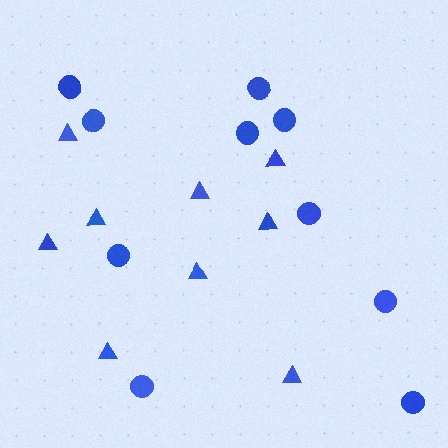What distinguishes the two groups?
There are 2 groups: one group of circles (10) and one group of triangles (9).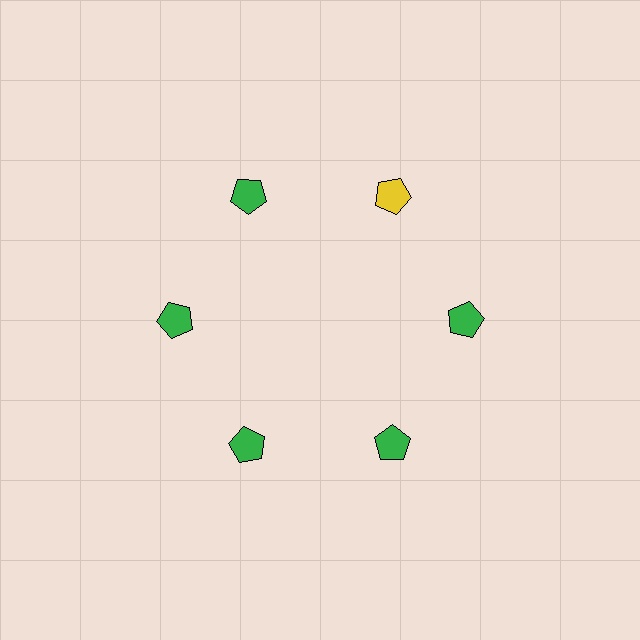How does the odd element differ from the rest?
It has a different color: yellow instead of green.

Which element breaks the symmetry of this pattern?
The yellow pentagon at roughly the 1 o'clock position breaks the symmetry. All other shapes are green pentagons.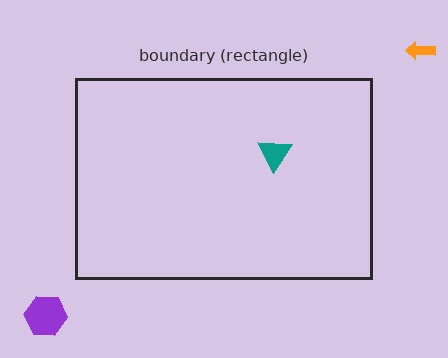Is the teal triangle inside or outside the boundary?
Inside.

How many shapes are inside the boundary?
1 inside, 2 outside.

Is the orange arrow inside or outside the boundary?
Outside.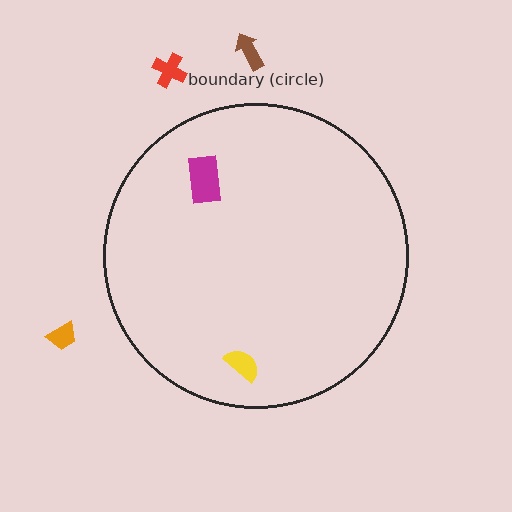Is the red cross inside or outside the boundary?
Outside.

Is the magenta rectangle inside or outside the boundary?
Inside.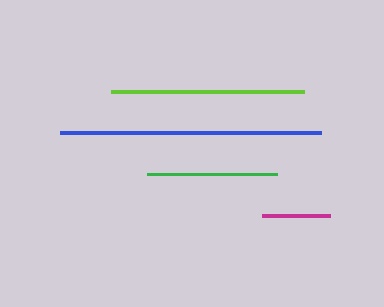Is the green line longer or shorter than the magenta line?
The green line is longer than the magenta line.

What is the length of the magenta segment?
The magenta segment is approximately 68 pixels long.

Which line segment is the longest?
The blue line is the longest at approximately 261 pixels.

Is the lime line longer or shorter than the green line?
The lime line is longer than the green line.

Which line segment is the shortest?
The magenta line is the shortest at approximately 68 pixels.